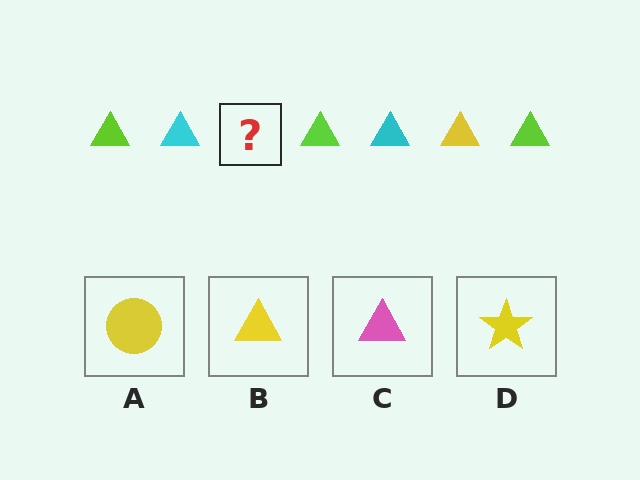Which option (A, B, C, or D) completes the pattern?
B.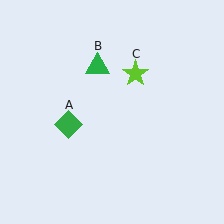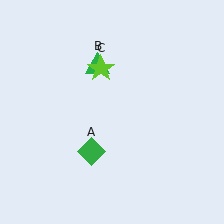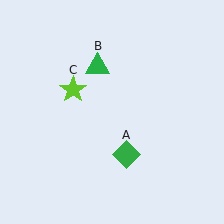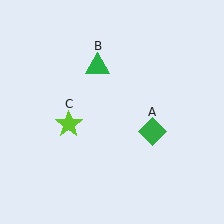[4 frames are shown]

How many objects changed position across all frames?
2 objects changed position: green diamond (object A), lime star (object C).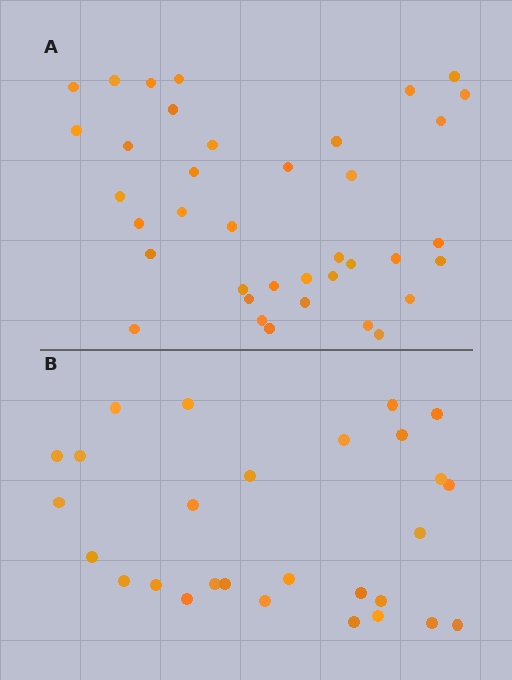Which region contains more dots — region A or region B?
Region A (the top region) has more dots.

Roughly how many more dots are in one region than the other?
Region A has roughly 10 or so more dots than region B.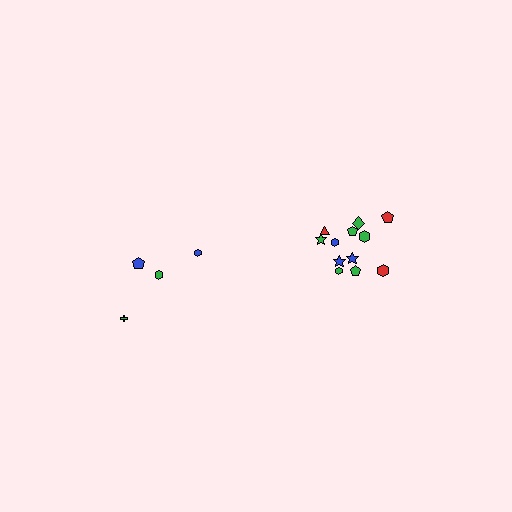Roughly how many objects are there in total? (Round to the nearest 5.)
Roughly 15 objects in total.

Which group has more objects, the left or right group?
The right group.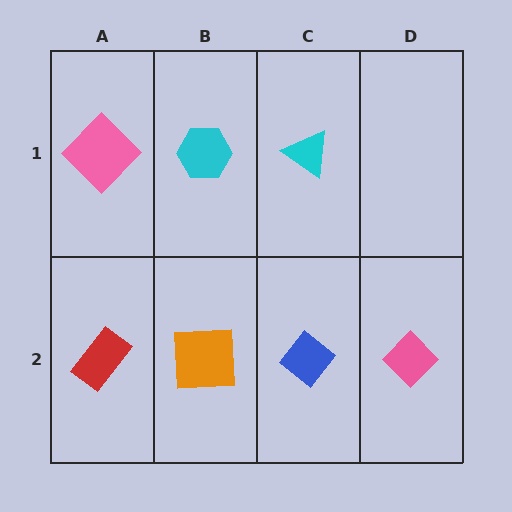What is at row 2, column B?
An orange square.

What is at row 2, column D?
A pink diamond.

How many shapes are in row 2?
4 shapes.